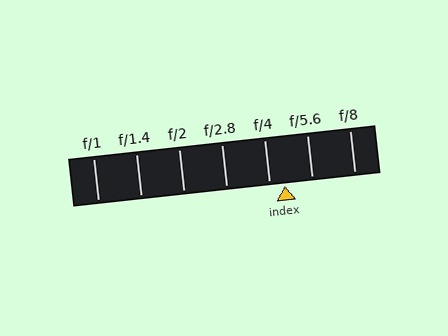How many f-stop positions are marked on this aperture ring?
There are 7 f-stop positions marked.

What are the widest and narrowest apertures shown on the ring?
The widest aperture shown is f/1 and the narrowest is f/8.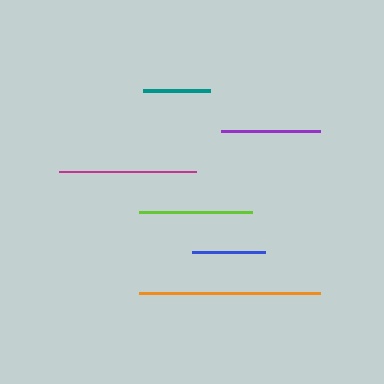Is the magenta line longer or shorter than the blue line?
The magenta line is longer than the blue line.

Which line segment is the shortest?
The teal line is the shortest at approximately 67 pixels.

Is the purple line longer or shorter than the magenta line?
The magenta line is longer than the purple line.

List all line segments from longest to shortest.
From longest to shortest: orange, magenta, lime, purple, blue, teal.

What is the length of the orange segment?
The orange segment is approximately 182 pixels long.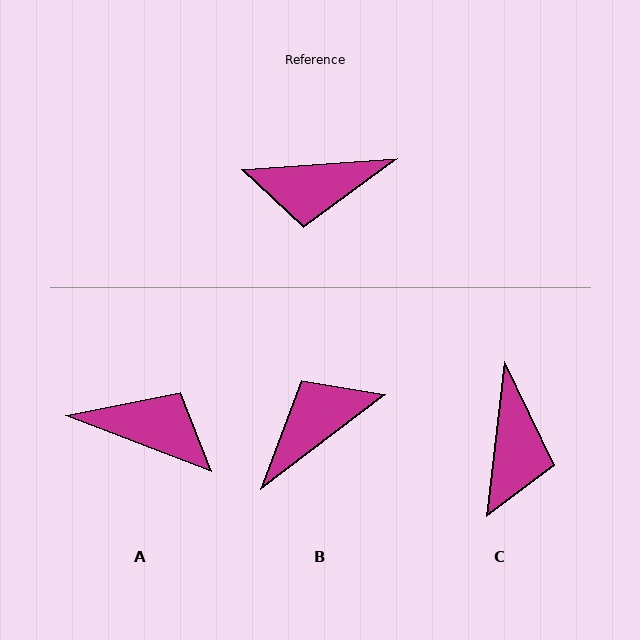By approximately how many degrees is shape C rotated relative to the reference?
Approximately 79 degrees counter-clockwise.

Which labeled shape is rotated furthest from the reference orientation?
A, about 155 degrees away.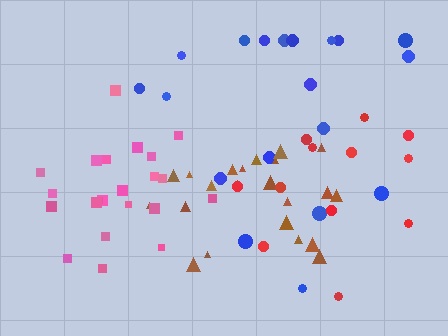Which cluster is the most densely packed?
Pink.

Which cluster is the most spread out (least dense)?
Red.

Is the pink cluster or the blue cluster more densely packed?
Pink.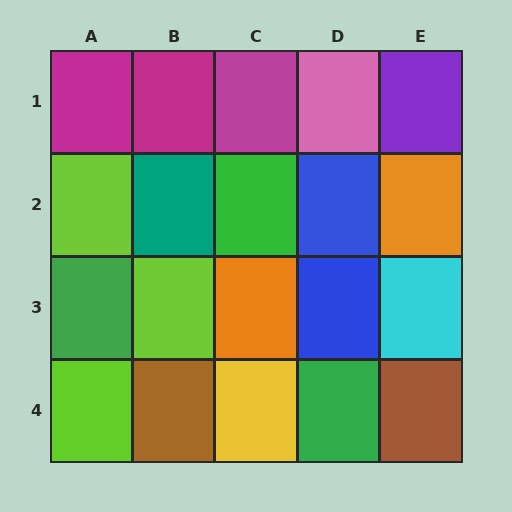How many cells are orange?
2 cells are orange.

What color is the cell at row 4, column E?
Brown.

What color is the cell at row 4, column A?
Lime.